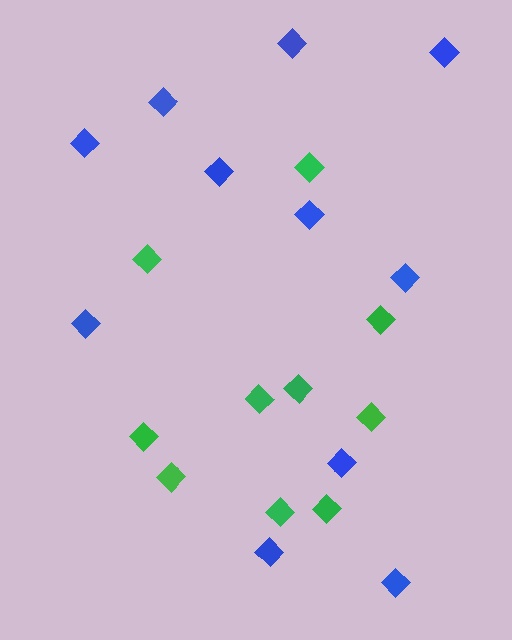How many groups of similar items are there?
There are 2 groups: one group of blue diamonds (11) and one group of green diamonds (10).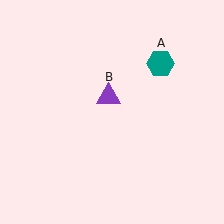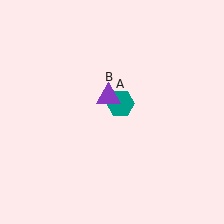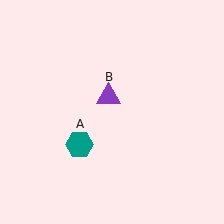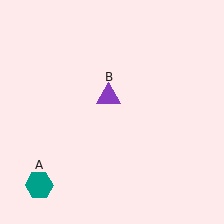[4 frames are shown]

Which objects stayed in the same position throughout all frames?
Purple triangle (object B) remained stationary.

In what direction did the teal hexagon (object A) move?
The teal hexagon (object A) moved down and to the left.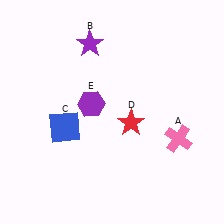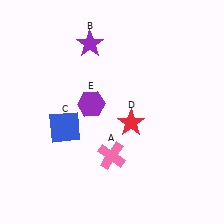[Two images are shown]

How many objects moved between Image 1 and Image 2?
1 object moved between the two images.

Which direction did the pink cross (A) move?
The pink cross (A) moved left.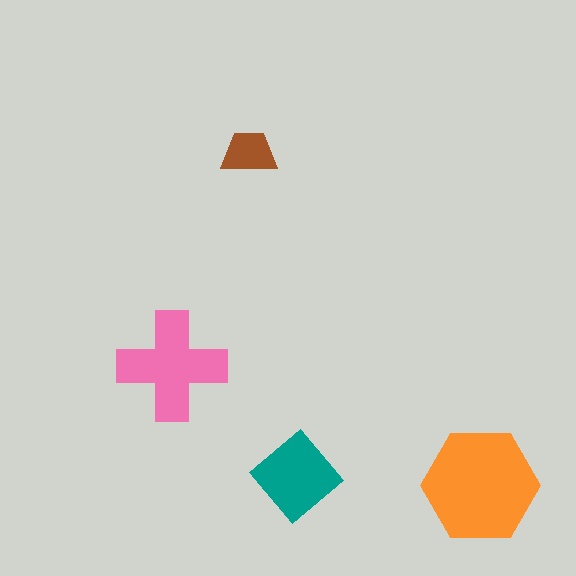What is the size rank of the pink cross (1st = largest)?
2nd.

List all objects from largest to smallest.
The orange hexagon, the pink cross, the teal diamond, the brown trapezoid.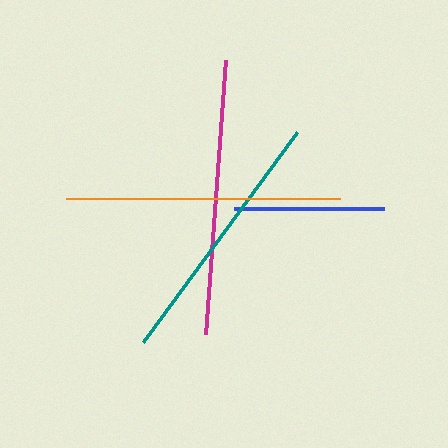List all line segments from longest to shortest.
From longest to shortest: magenta, orange, teal, blue.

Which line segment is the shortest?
The blue line is the shortest at approximately 150 pixels.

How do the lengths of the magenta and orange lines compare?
The magenta and orange lines are approximately the same length.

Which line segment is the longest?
The magenta line is the longest at approximately 275 pixels.